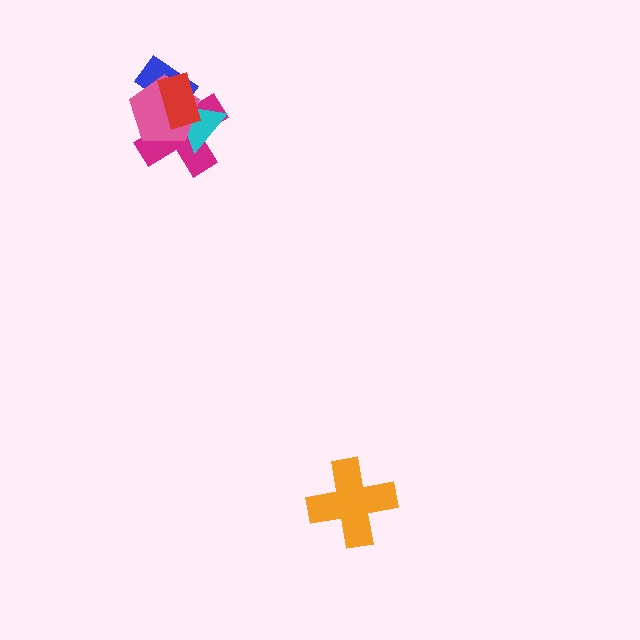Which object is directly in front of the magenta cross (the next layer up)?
The cyan triangle is directly in front of the magenta cross.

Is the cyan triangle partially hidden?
Yes, it is partially covered by another shape.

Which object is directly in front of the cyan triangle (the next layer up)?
The pink pentagon is directly in front of the cyan triangle.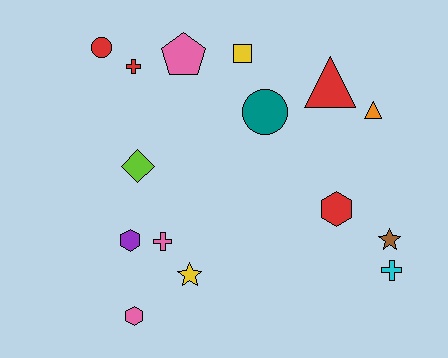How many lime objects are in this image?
There is 1 lime object.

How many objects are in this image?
There are 15 objects.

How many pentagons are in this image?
There is 1 pentagon.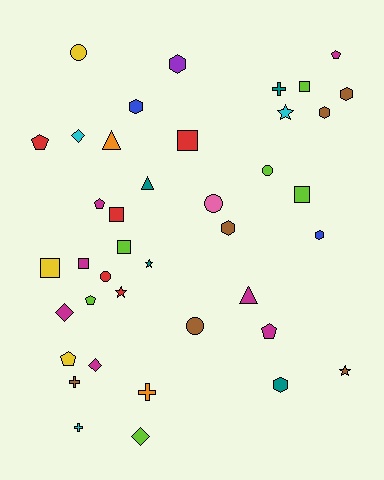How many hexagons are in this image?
There are 7 hexagons.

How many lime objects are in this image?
There are 6 lime objects.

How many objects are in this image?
There are 40 objects.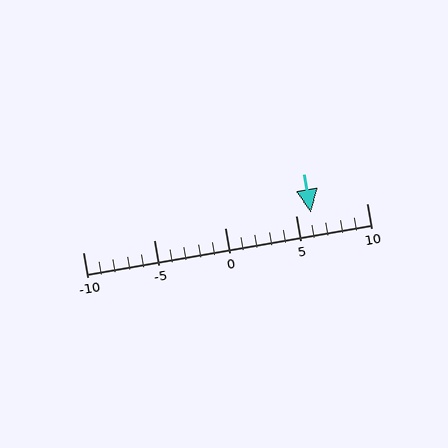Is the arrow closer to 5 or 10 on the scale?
The arrow is closer to 5.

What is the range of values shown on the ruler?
The ruler shows values from -10 to 10.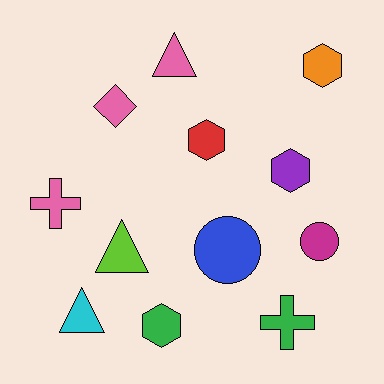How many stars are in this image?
There are no stars.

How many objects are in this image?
There are 12 objects.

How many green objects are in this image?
There are 2 green objects.